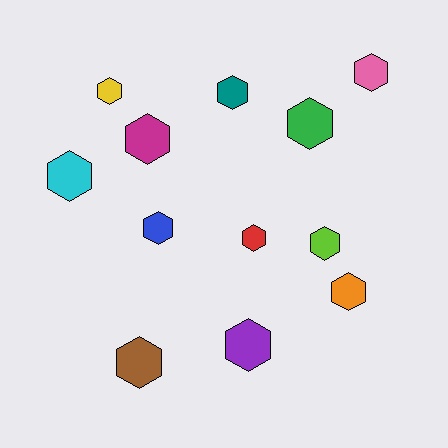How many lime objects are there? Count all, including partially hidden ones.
There is 1 lime object.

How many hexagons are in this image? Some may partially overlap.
There are 12 hexagons.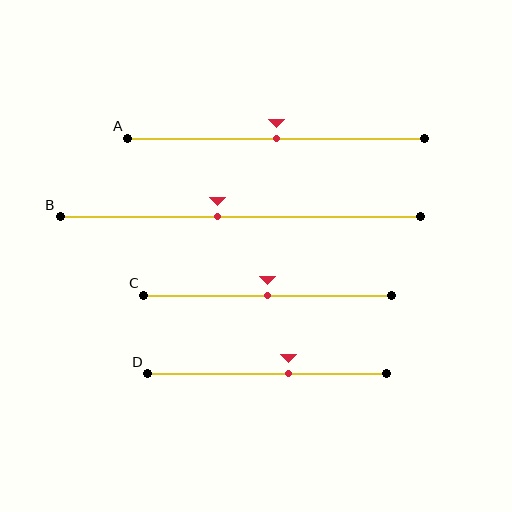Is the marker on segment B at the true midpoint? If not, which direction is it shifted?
No, the marker on segment B is shifted to the left by about 6% of the segment length.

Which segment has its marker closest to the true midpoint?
Segment A has its marker closest to the true midpoint.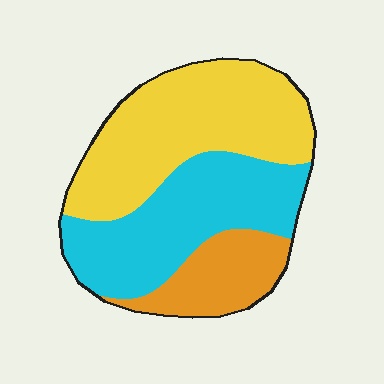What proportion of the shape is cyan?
Cyan covers roughly 40% of the shape.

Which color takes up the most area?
Yellow, at roughly 45%.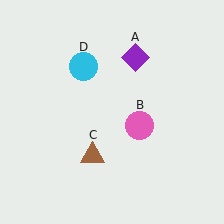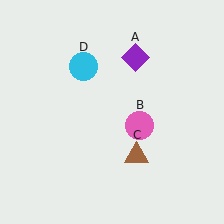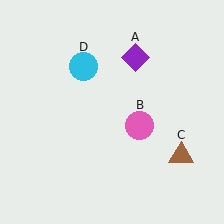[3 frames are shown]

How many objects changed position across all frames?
1 object changed position: brown triangle (object C).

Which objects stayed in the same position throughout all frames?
Purple diamond (object A) and pink circle (object B) and cyan circle (object D) remained stationary.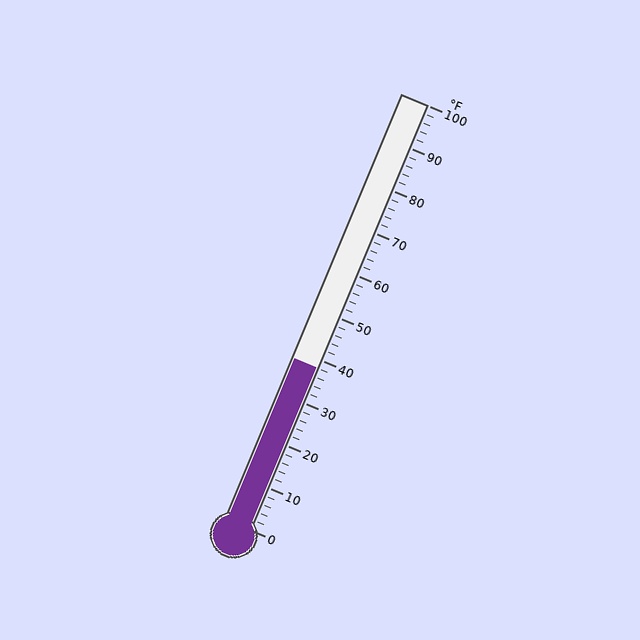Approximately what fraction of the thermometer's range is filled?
The thermometer is filled to approximately 40% of its range.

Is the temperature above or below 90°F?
The temperature is below 90°F.